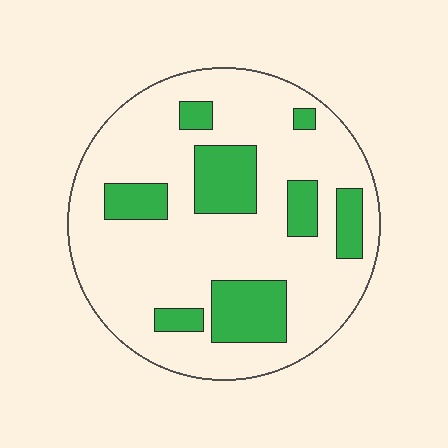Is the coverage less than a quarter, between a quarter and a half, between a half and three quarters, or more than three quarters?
Less than a quarter.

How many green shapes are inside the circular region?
8.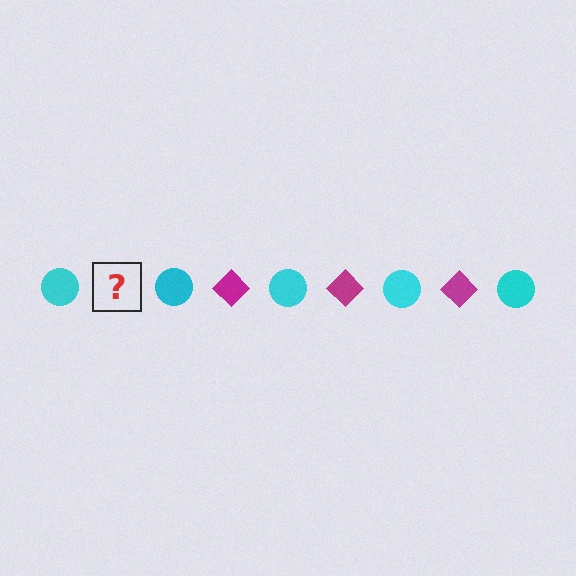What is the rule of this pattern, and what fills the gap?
The rule is that the pattern alternates between cyan circle and magenta diamond. The gap should be filled with a magenta diamond.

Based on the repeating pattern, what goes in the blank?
The blank should be a magenta diamond.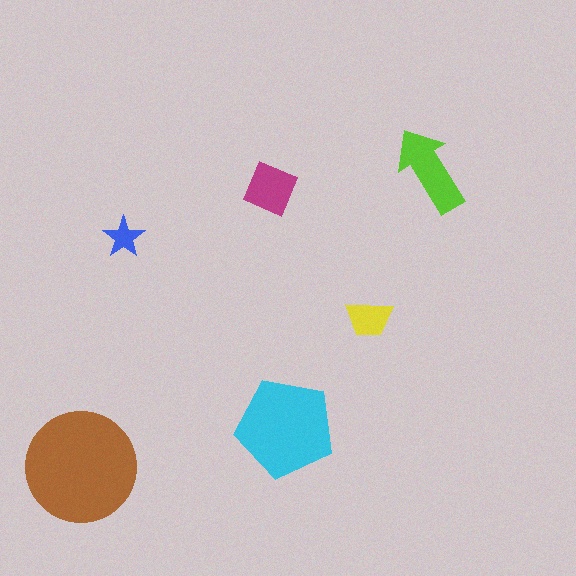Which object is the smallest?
The blue star.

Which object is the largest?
The brown circle.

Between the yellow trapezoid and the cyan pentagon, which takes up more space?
The cyan pentagon.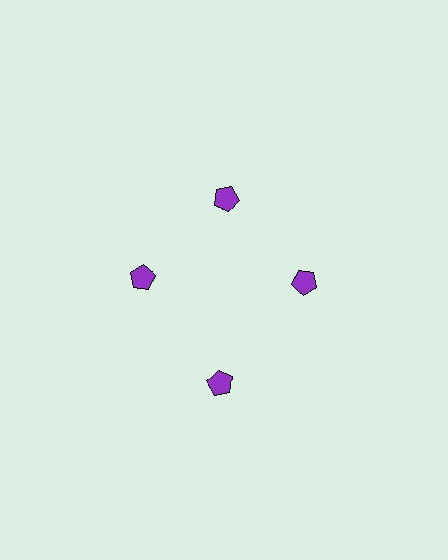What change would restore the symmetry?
The symmetry would be restored by moving it inward, back onto the ring so that all 4 pentagons sit at equal angles and equal distance from the center.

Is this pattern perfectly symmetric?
No. The 4 purple pentagons are arranged in a ring, but one element near the 6 o'clock position is pushed outward from the center, breaking the 4-fold rotational symmetry.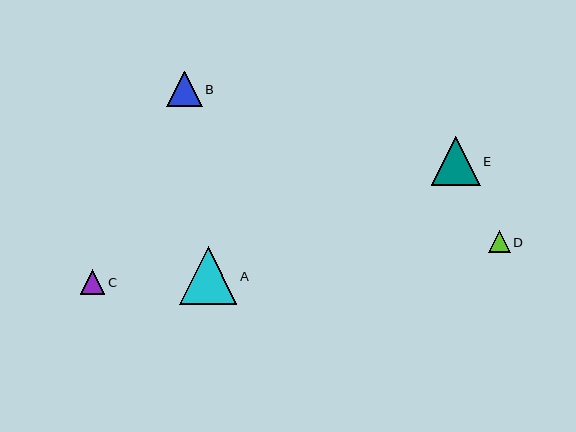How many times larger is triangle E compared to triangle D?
Triangle E is approximately 2.2 times the size of triangle D.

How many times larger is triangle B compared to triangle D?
Triangle B is approximately 1.6 times the size of triangle D.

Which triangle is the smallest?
Triangle D is the smallest with a size of approximately 22 pixels.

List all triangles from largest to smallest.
From largest to smallest: A, E, B, C, D.